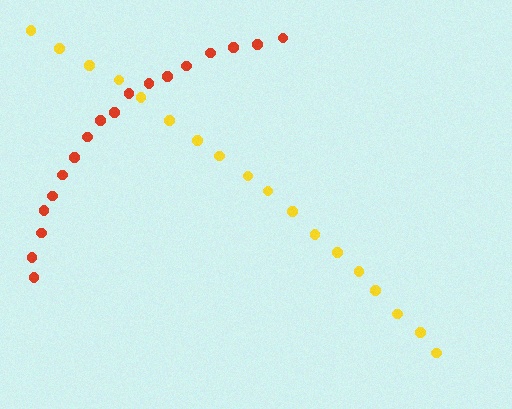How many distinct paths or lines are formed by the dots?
There are 2 distinct paths.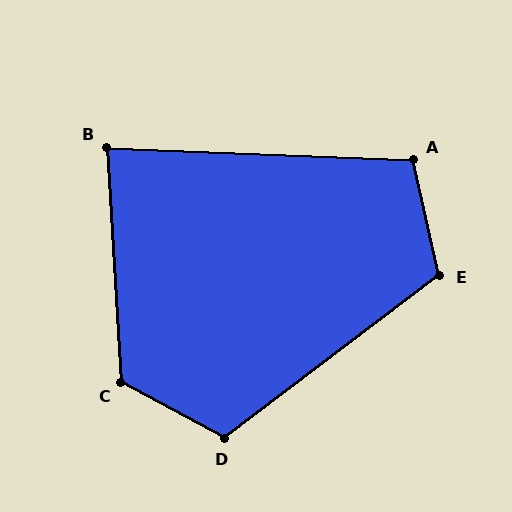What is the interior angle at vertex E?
Approximately 114 degrees (obtuse).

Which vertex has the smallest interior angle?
B, at approximately 84 degrees.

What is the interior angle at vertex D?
Approximately 115 degrees (obtuse).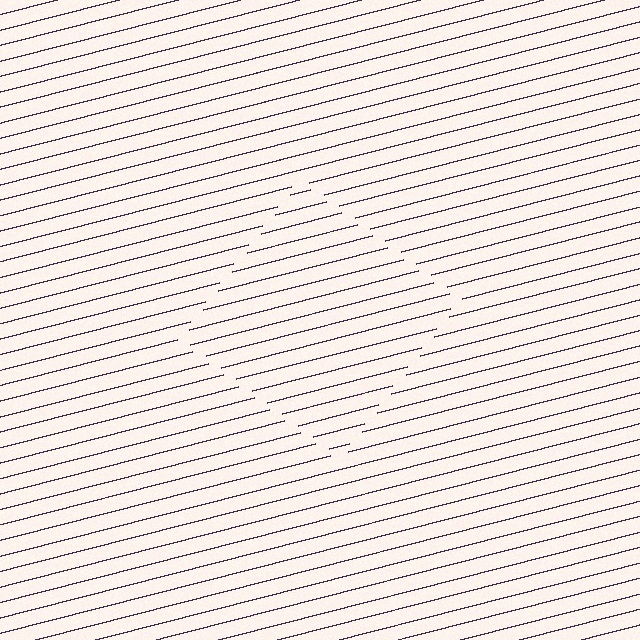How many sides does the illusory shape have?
4 sides — the line-ends trace a square.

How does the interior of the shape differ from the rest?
The interior of the shape contains the same grating, shifted by half a period — the contour is defined by the phase discontinuity where line-ends from the inner and outer gratings abut.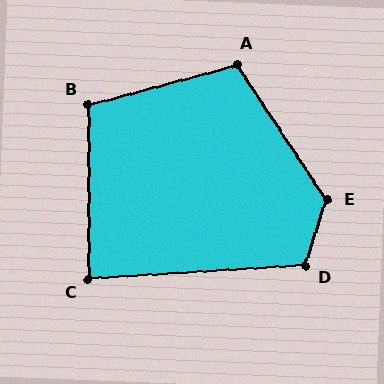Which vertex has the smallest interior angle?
C, at approximately 87 degrees.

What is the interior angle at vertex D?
Approximately 112 degrees (obtuse).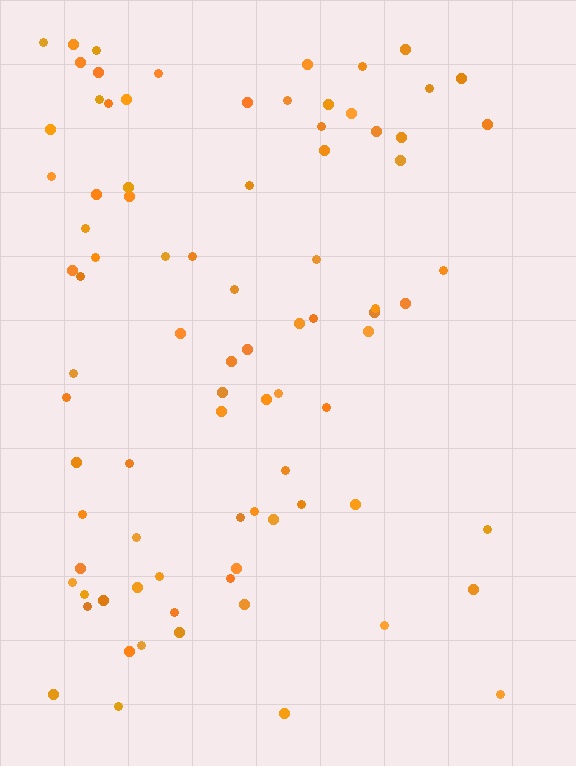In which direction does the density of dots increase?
From right to left, with the left side densest.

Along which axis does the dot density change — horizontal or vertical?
Horizontal.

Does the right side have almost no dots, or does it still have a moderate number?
Still a moderate number, just noticeably fewer than the left.